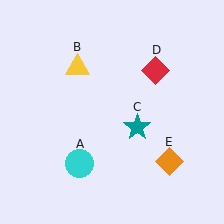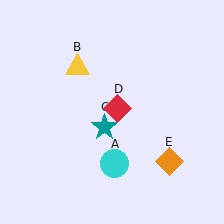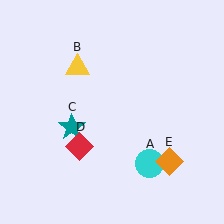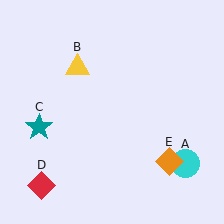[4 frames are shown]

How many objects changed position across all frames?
3 objects changed position: cyan circle (object A), teal star (object C), red diamond (object D).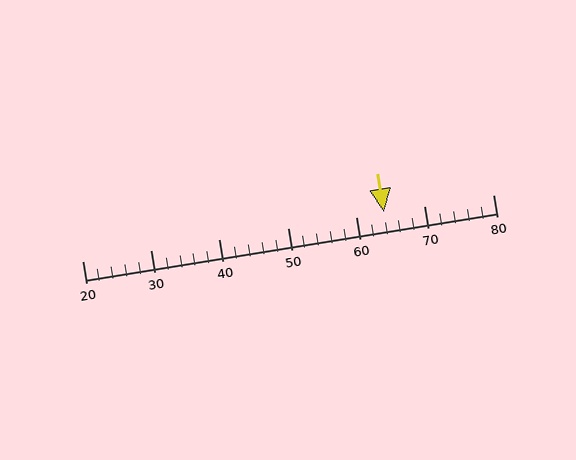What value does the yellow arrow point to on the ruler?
The yellow arrow points to approximately 64.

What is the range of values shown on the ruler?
The ruler shows values from 20 to 80.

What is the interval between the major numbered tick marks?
The major tick marks are spaced 10 units apart.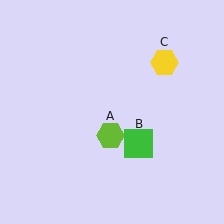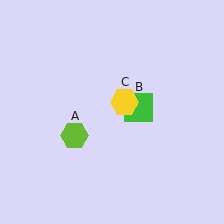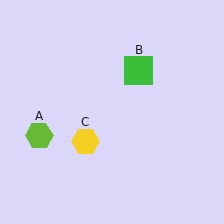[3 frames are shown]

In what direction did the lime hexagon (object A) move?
The lime hexagon (object A) moved left.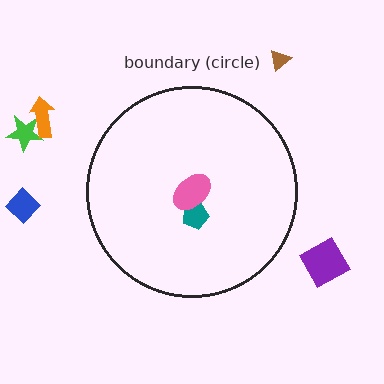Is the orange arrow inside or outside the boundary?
Outside.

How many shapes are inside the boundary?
2 inside, 5 outside.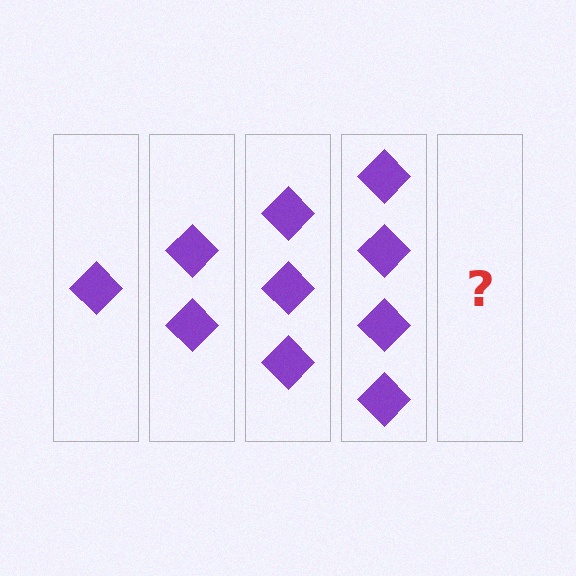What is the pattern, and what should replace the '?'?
The pattern is that each step adds one more diamond. The '?' should be 5 diamonds.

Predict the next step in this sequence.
The next step is 5 diamonds.